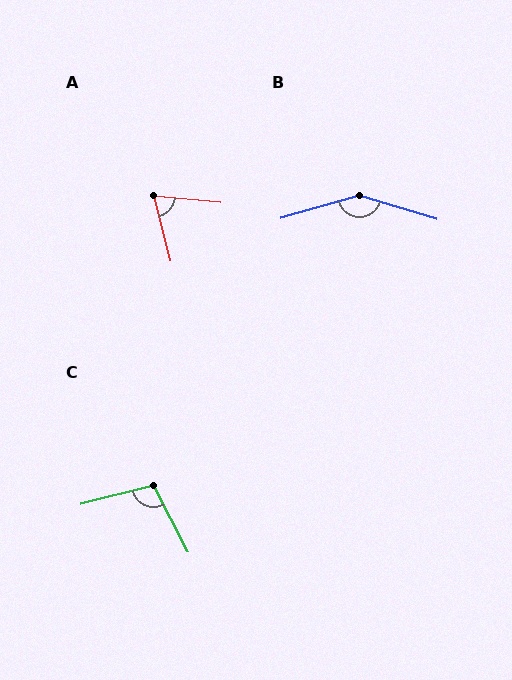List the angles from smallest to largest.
A (70°), C (104°), B (147°).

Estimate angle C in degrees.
Approximately 104 degrees.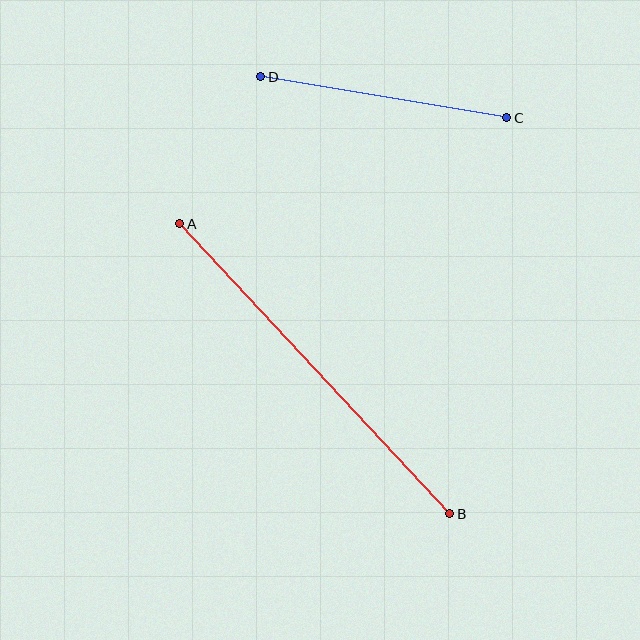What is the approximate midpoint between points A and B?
The midpoint is at approximately (315, 369) pixels.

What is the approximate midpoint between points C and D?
The midpoint is at approximately (384, 97) pixels.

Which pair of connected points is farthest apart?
Points A and B are farthest apart.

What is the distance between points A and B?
The distance is approximately 396 pixels.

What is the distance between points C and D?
The distance is approximately 250 pixels.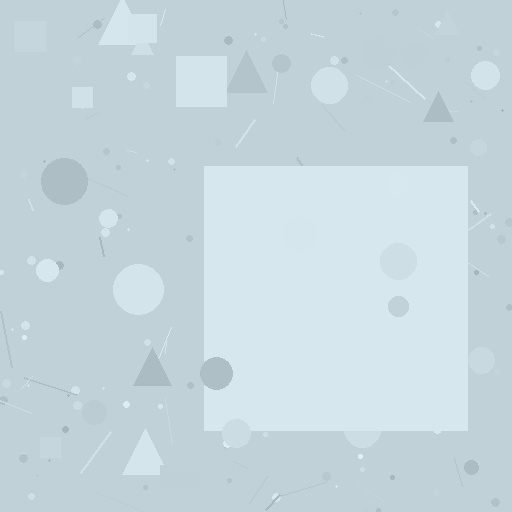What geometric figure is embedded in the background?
A square is embedded in the background.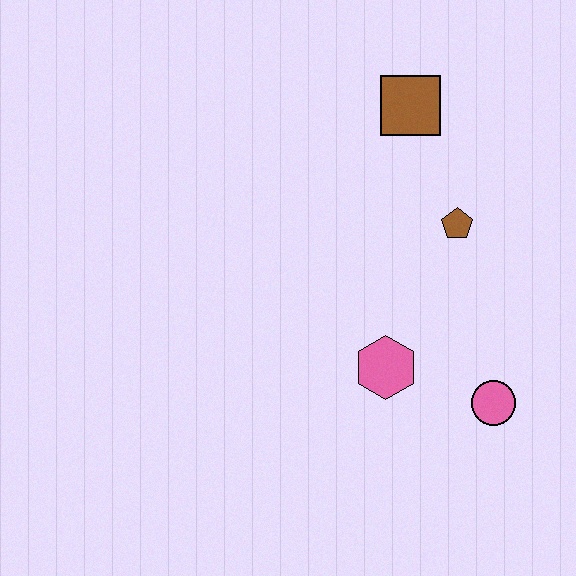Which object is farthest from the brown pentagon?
The pink circle is farthest from the brown pentagon.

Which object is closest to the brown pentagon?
The brown square is closest to the brown pentagon.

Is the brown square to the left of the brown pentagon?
Yes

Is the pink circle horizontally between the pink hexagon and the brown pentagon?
No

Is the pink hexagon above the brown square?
No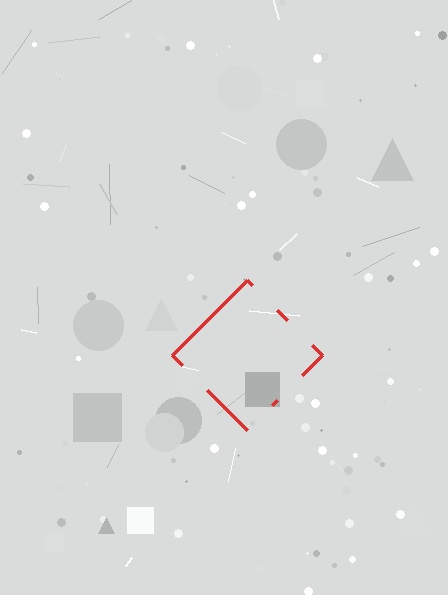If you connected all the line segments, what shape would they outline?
They would outline a diamond.